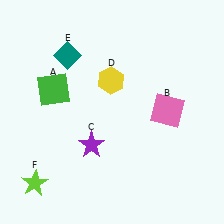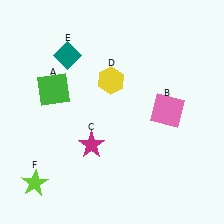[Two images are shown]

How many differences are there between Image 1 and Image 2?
There is 1 difference between the two images.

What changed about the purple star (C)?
In Image 1, C is purple. In Image 2, it changed to magenta.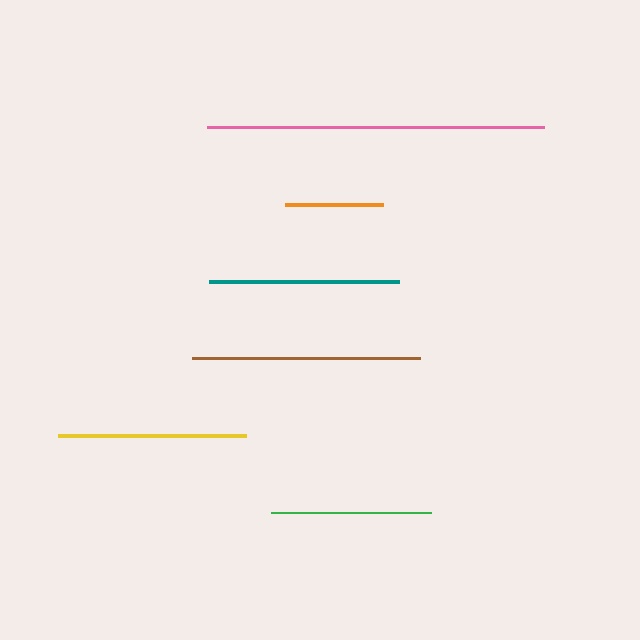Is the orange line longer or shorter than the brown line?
The brown line is longer than the orange line.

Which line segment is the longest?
The pink line is the longest at approximately 337 pixels.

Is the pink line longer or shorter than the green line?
The pink line is longer than the green line.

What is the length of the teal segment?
The teal segment is approximately 190 pixels long.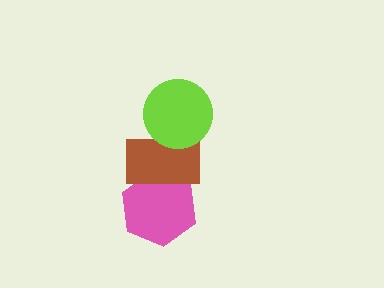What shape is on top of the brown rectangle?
The lime circle is on top of the brown rectangle.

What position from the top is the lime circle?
The lime circle is 1st from the top.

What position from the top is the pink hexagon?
The pink hexagon is 3rd from the top.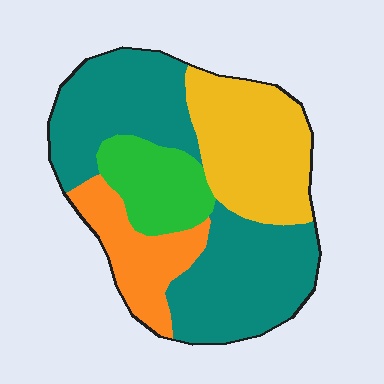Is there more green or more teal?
Teal.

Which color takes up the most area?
Teal, at roughly 45%.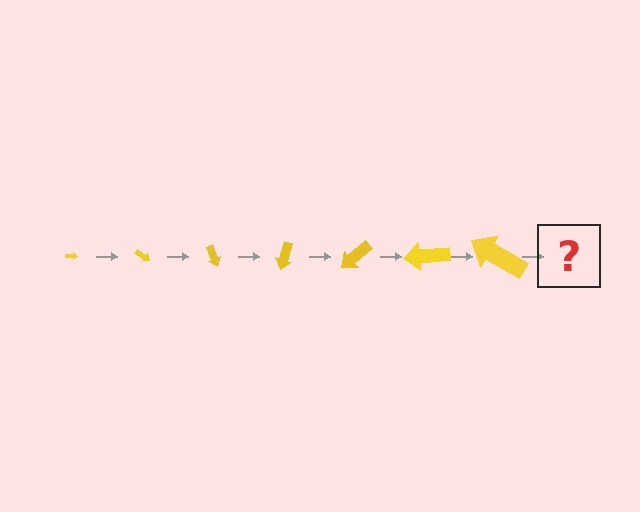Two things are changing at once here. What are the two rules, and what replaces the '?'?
The two rules are that the arrow grows larger each step and it rotates 35 degrees each step. The '?' should be an arrow, larger than the previous one and rotated 245 degrees from the start.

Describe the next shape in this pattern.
It should be an arrow, larger than the previous one and rotated 245 degrees from the start.